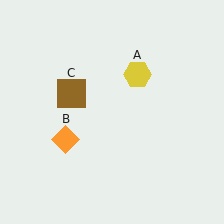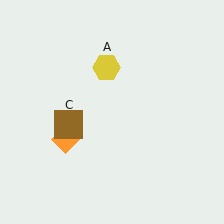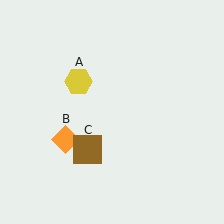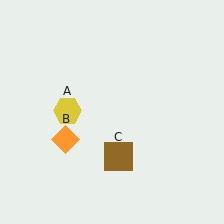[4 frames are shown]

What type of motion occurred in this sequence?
The yellow hexagon (object A), brown square (object C) rotated counterclockwise around the center of the scene.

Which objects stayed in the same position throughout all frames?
Orange diamond (object B) remained stationary.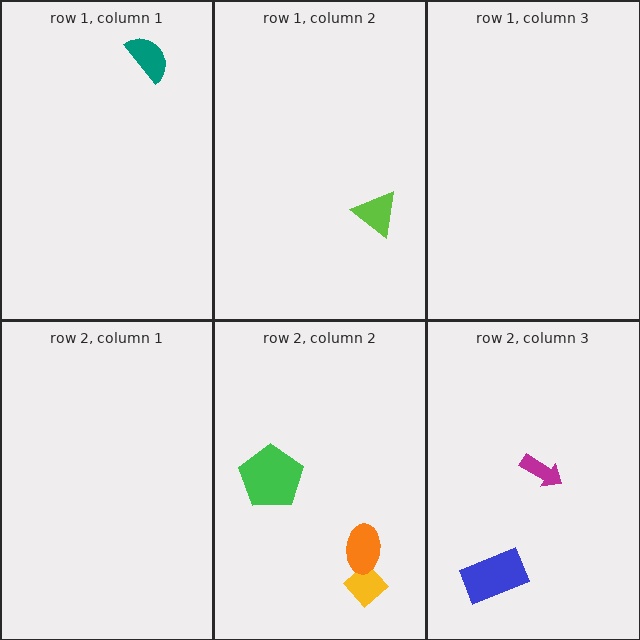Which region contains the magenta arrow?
The row 2, column 3 region.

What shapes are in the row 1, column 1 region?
The teal semicircle.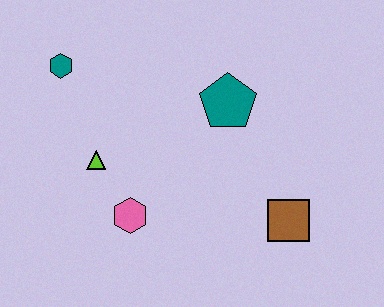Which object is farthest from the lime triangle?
The brown square is farthest from the lime triangle.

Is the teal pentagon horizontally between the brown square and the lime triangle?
Yes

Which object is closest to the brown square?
The teal pentagon is closest to the brown square.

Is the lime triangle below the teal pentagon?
Yes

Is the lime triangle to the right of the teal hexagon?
Yes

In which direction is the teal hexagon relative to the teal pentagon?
The teal hexagon is to the left of the teal pentagon.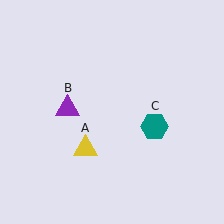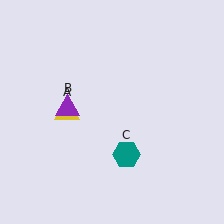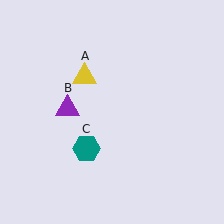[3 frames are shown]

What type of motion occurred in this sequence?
The yellow triangle (object A), teal hexagon (object C) rotated clockwise around the center of the scene.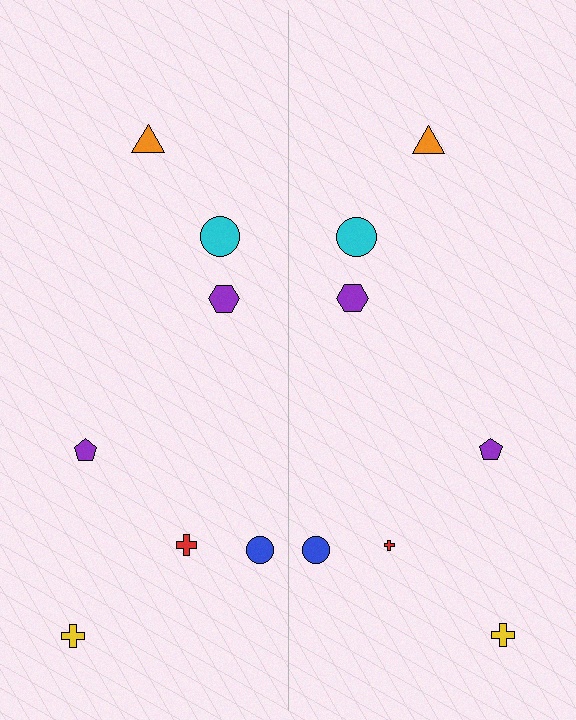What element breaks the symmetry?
The red cross on the right side has a different size than its mirror counterpart.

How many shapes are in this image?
There are 14 shapes in this image.